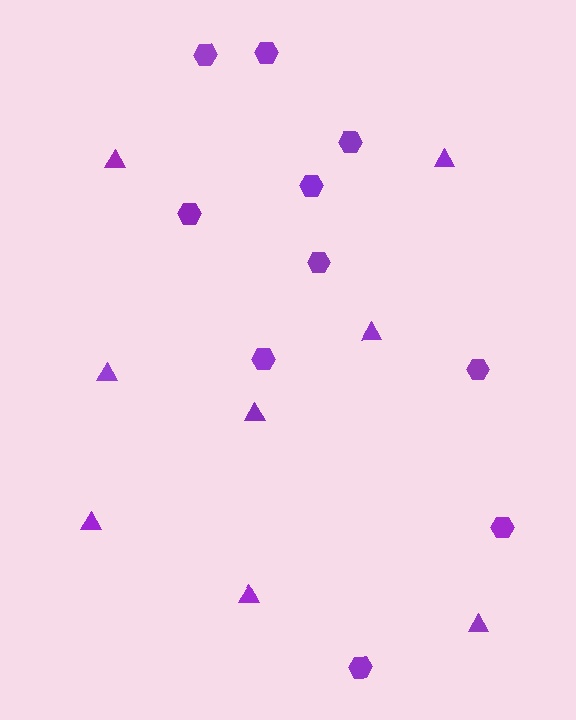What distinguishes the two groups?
There are 2 groups: one group of triangles (8) and one group of hexagons (10).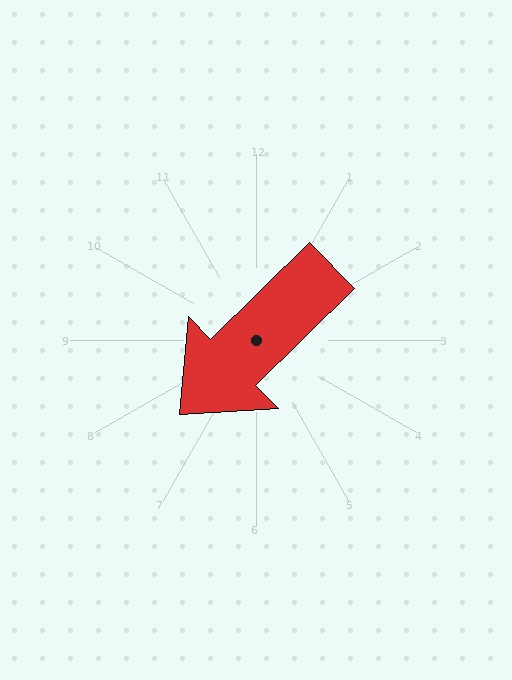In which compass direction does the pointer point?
Southwest.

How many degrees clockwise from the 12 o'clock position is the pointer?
Approximately 225 degrees.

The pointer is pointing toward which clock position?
Roughly 8 o'clock.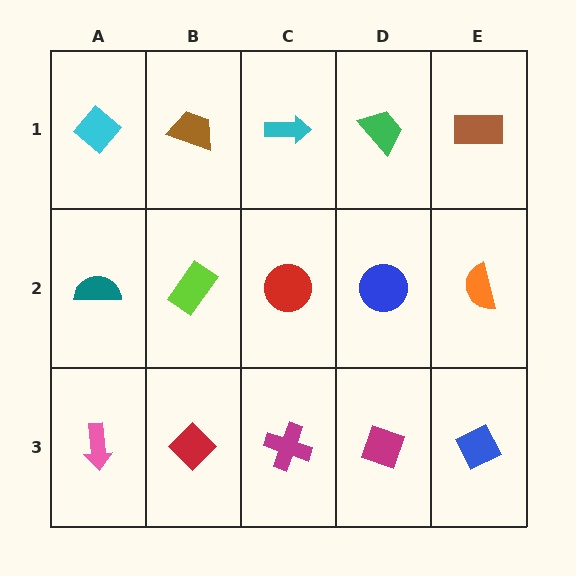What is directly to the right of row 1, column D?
A brown rectangle.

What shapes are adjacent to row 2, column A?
A cyan diamond (row 1, column A), a pink arrow (row 3, column A), a lime rectangle (row 2, column B).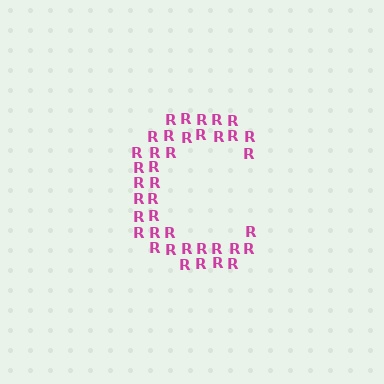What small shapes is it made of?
It is made of small letter R's.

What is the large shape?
The large shape is the letter C.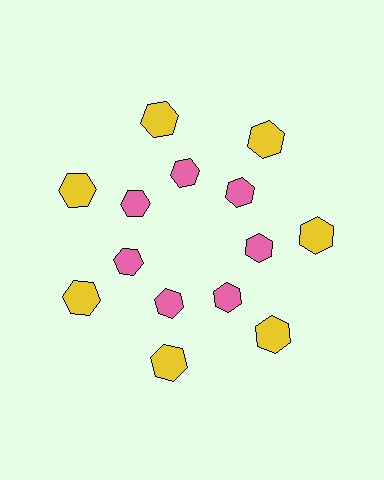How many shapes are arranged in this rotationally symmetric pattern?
There are 14 shapes, arranged in 7 groups of 2.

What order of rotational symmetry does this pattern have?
This pattern has 7-fold rotational symmetry.